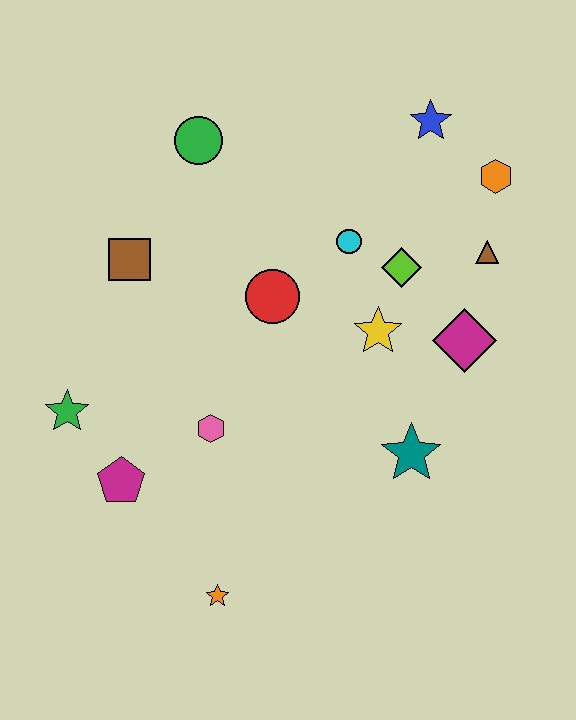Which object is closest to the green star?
The magenta pentagon is closest to the green star.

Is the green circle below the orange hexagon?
No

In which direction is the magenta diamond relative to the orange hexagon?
The magenta diamond is below the orange hexagon.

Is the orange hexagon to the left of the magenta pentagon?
No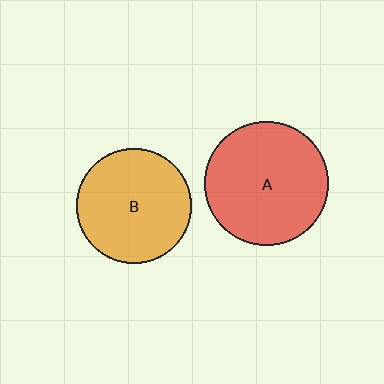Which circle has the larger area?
Circle A (red).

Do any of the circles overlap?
No, none of the circles overlap.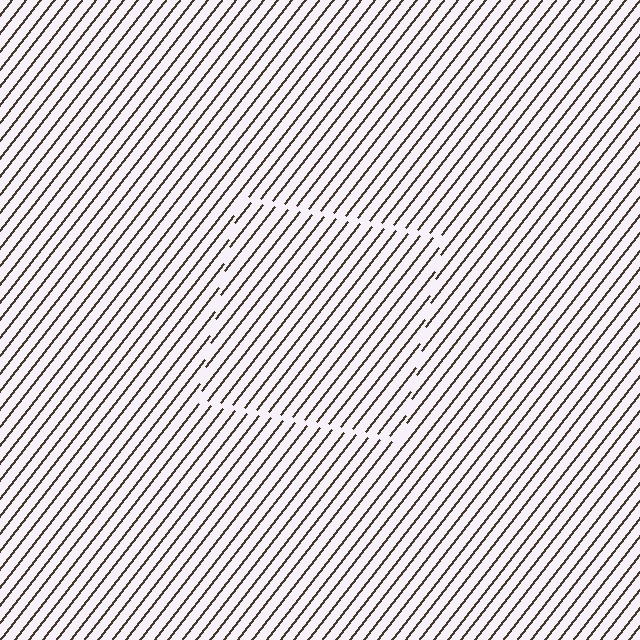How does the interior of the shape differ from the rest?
The interior of the shape contains the same grating, shifted by half a period — the contour is defined by the phase discontinuity where line-ends from the inner and outer gratings abut.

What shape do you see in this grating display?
An illusory square. The interior of the shape contains the same grating, shifted by half a period — the contour is defined by the phase discontinuity where line-ends from the inner and outer gratings abut.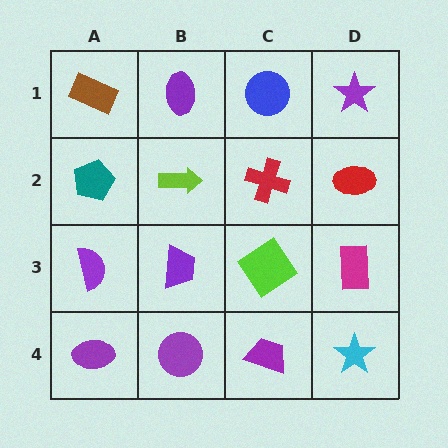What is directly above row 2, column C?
A blue circle.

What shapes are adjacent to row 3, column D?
A red ellipse (row 2, column D), a cyan star (row 4, column D), a lime diamond (row 3, column C).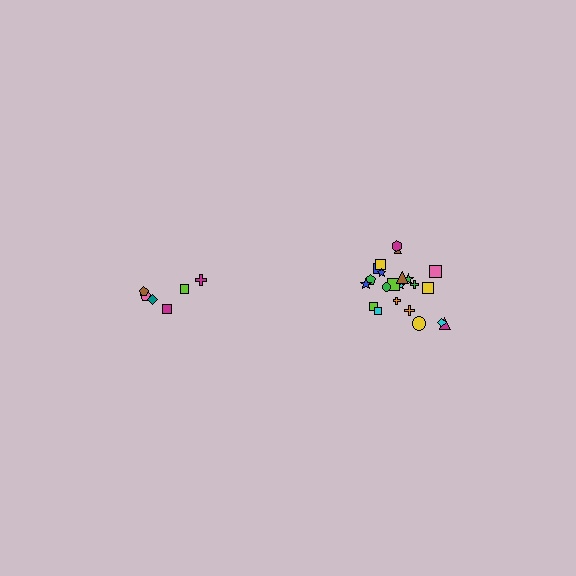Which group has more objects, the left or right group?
The right group.